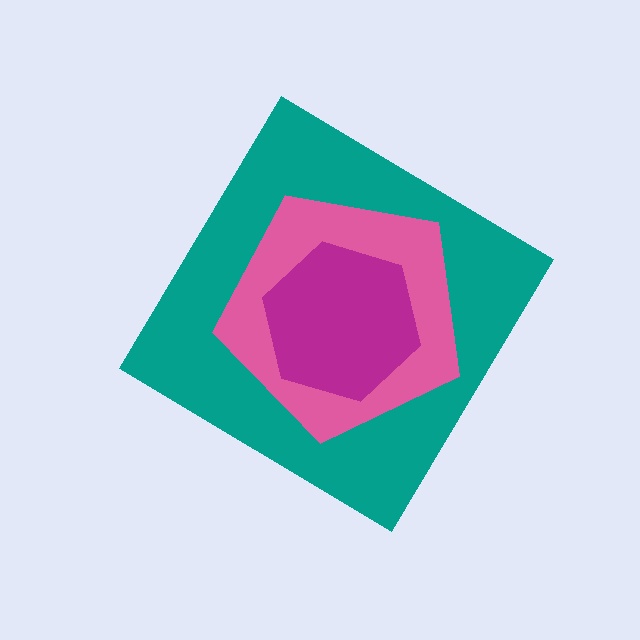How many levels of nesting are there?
3.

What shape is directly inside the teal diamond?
The pink pentagon.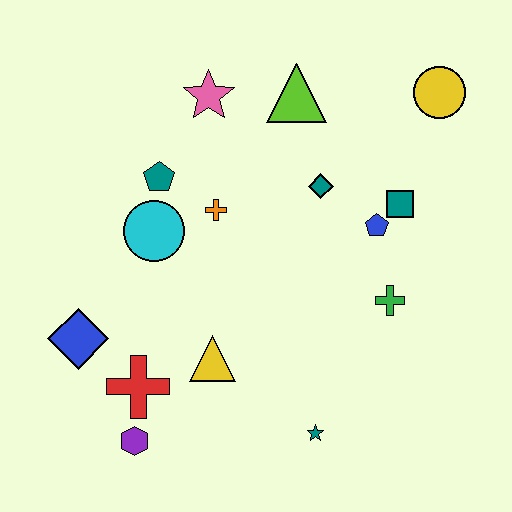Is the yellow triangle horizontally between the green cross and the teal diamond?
No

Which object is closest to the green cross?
The blue pentagon is closest to the green cross.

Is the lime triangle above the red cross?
Yes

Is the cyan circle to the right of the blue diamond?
Yes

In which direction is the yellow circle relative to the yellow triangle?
The yellow circle is above the yellow triangle.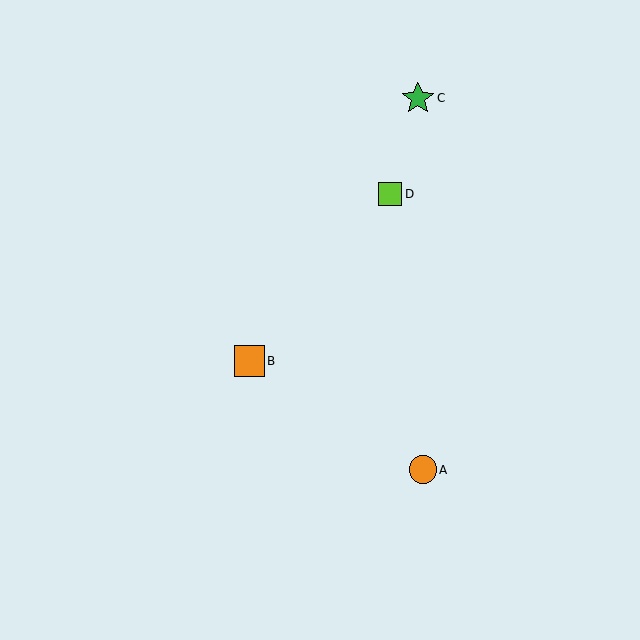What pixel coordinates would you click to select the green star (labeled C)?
Click at (418, 98) to select the green star C.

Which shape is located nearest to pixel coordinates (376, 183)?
The lime square (labeled D) at (390, 194) is nearest to that location.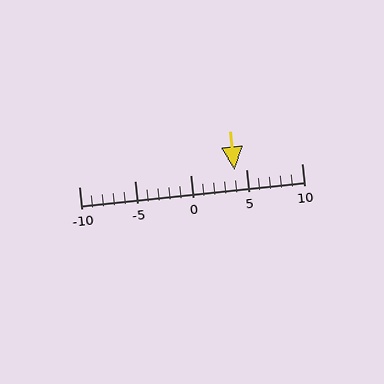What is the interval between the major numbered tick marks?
The major tick marks are spaced 5 units apart.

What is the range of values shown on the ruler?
The ruler shows values from -10 to 10.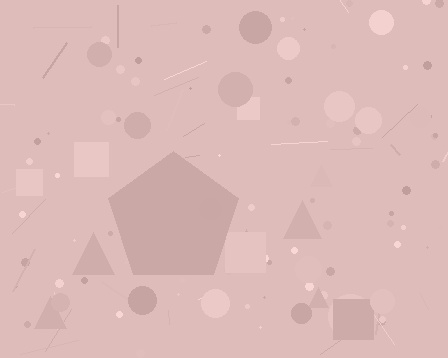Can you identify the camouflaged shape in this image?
The camouflaged shape is a pentagon.